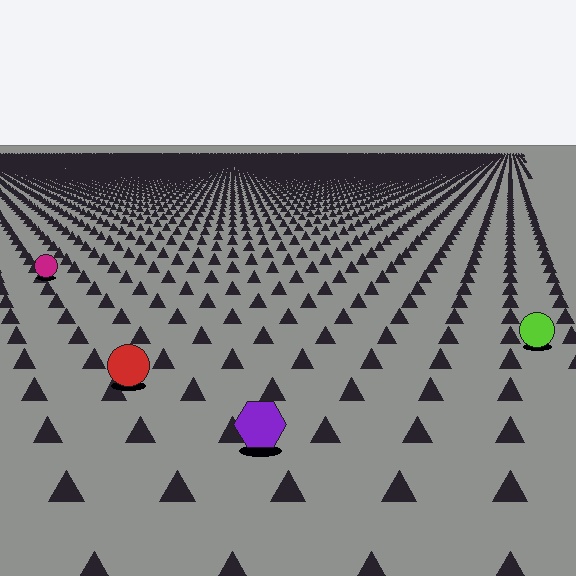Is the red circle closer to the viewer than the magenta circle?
Yes. The red circle is closer — you can tell from the texture gradient: the ground texture is coarser near it.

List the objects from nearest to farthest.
From nearest to farthest: the purple hexagon, the red circle, the lime circle, the magenta circle.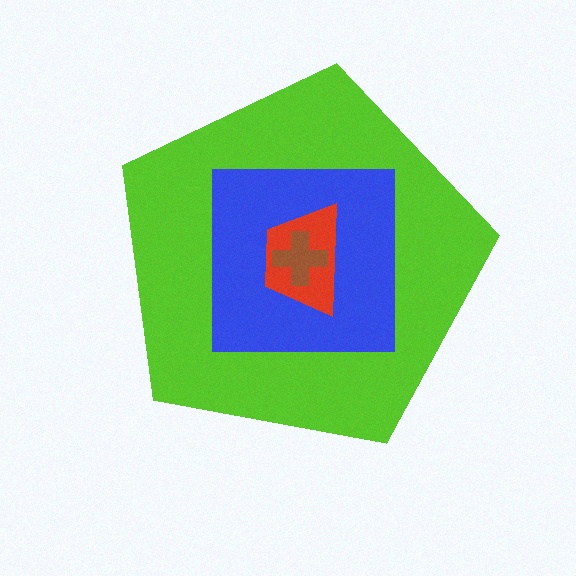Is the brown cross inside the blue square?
Yes.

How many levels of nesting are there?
4.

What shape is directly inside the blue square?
The red trapezoid.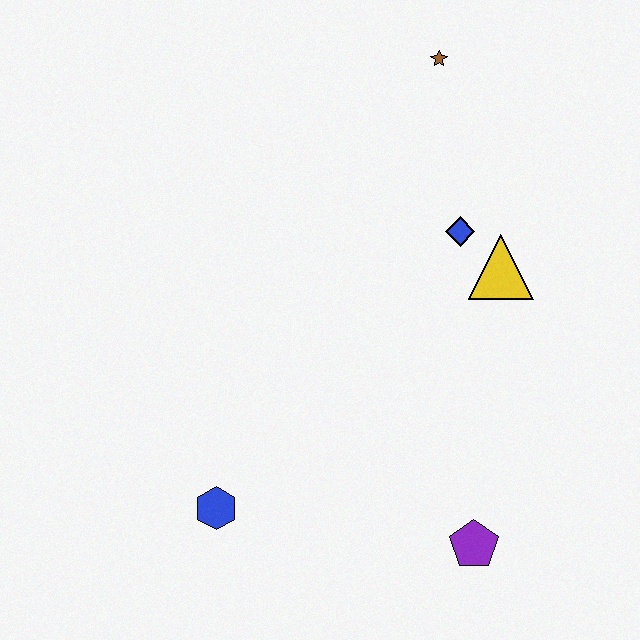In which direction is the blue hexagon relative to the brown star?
The blue hexagon is below the brown star.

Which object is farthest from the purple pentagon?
The brown star is farthest from the purple pentagon.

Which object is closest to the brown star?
The blue diamond is closest to the brown star.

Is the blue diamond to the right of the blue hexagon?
Yes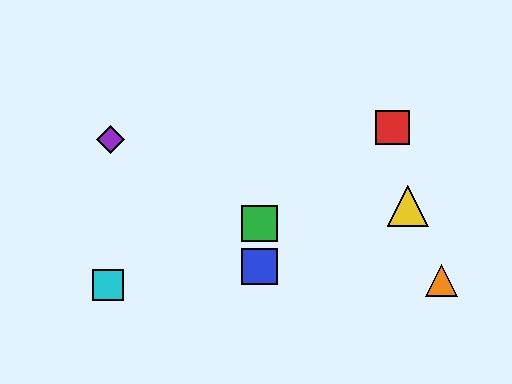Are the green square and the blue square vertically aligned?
Yes, both are at x≈259.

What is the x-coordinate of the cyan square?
The cyan square is at x≈108.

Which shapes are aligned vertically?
The blue square, the green square are aligned vertically.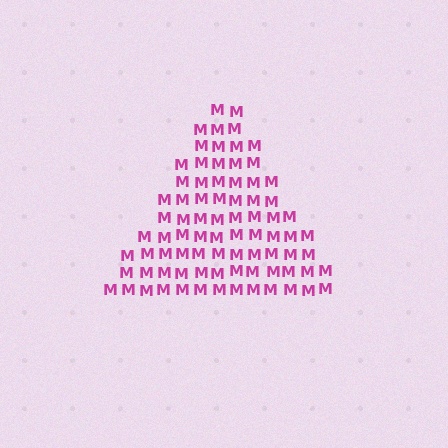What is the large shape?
The large shape is a triangle.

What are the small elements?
The small elements are letter M's.